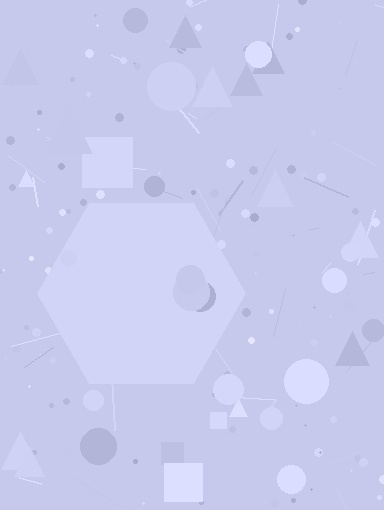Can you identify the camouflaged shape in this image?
The camouflaged shape is a hexagon.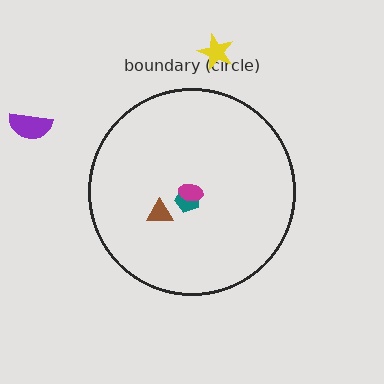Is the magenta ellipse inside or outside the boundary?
Inside.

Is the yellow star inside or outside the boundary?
Outside.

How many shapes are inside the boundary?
3 inside, 2 outside.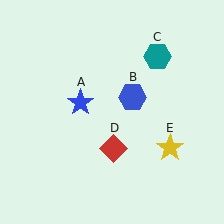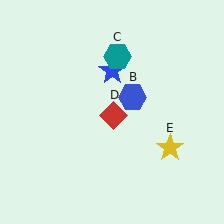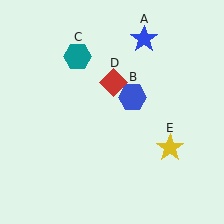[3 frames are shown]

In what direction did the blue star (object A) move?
The blue star (object A) moved up and to the right.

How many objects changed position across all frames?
3 objects changed position: blue star (object A), teal hexagon (object C), red diamond (object D).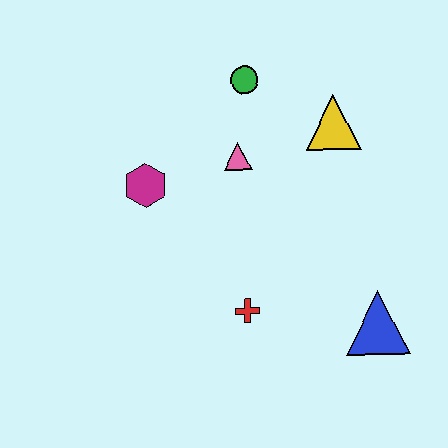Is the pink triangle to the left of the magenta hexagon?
No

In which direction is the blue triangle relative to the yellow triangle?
The blue triangle is below the yellow triangle.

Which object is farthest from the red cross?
The green circle is farthest from the red cross.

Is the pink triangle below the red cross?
No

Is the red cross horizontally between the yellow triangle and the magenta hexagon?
Yes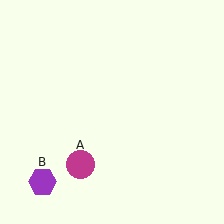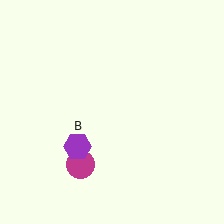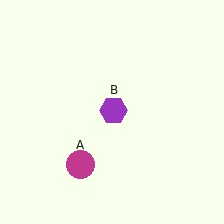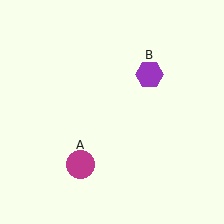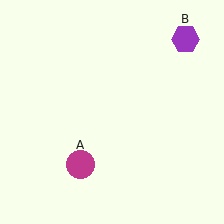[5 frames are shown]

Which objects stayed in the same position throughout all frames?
Magenta circle (object A) remained stationary.